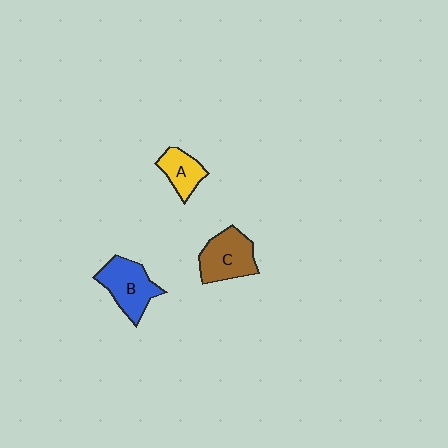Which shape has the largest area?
Shape B (blue).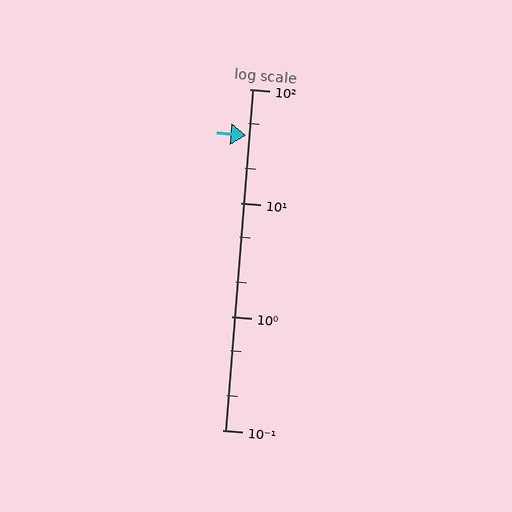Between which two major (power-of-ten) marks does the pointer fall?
The pointer is between 10 and 100.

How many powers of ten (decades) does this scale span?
The scale spans 3 decades, from 0.1 to 100.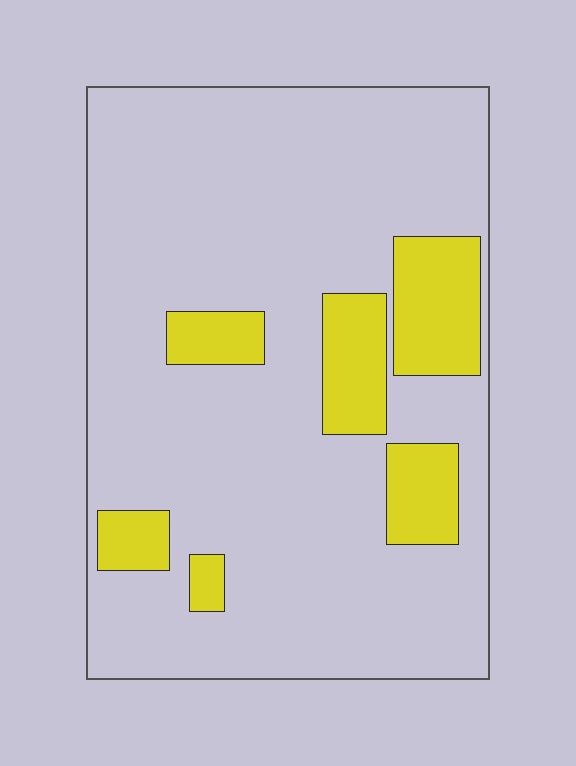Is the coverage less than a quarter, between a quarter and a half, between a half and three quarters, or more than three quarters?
Less than a quarter.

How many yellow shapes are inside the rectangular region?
6.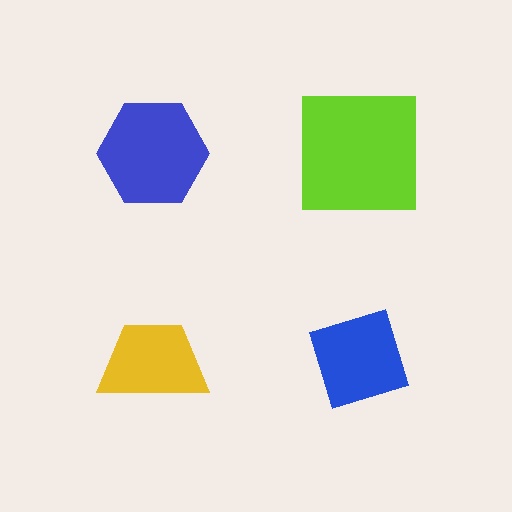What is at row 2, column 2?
A blue diamond.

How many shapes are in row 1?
2 shapes.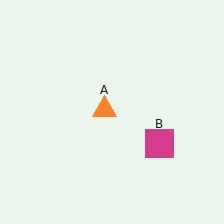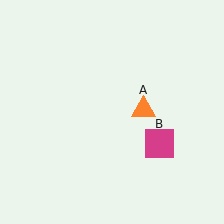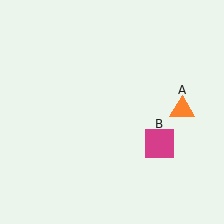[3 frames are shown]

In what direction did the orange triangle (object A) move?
The orange triangle (object A) moved right.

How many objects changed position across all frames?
1 object changed position: orange triangle (object A).